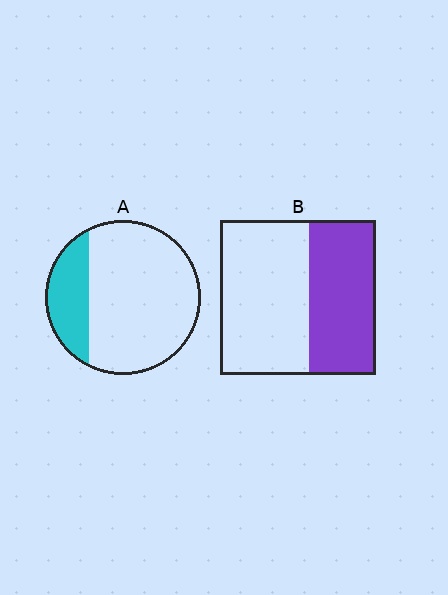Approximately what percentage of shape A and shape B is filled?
A is approximately 25% and B is approximately 45%.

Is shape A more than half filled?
No.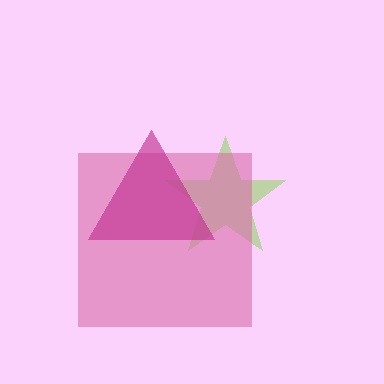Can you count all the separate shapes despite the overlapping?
Yes, there are 3 separate shapes.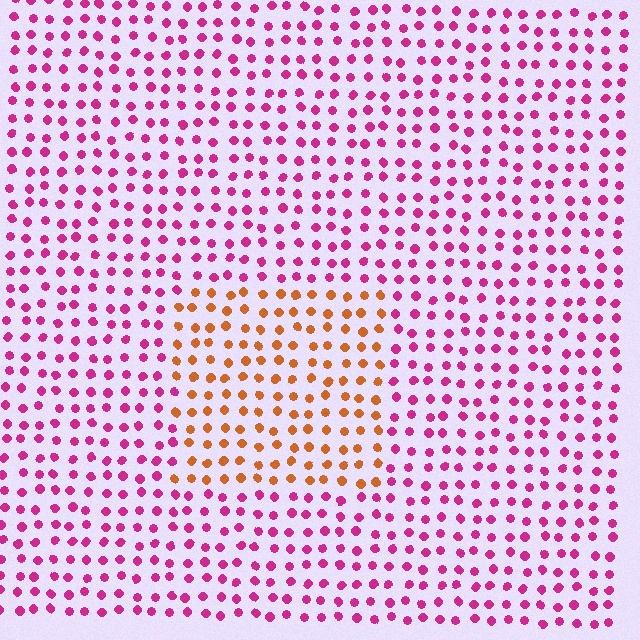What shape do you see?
I see a rectangle.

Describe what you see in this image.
The image is filled with small magenta elements in a uniform arrangement. A rectangle-shaped region is visible where the elements are tinted to a slightly different hue, forming a subtle color boundary.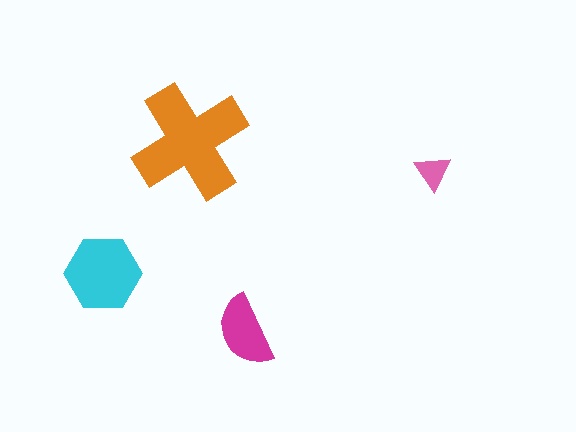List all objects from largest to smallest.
The orange cross, the cyan hexagon, the magenta semicircle, the pink triangle.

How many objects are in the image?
There are 4 objects in the image.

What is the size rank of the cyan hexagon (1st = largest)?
2nd.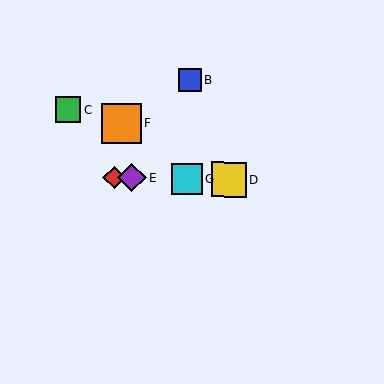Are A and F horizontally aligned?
No, A is at y≈178 and F is at y≈123.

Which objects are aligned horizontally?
Objects A, D, E, G are aligned horizontally.